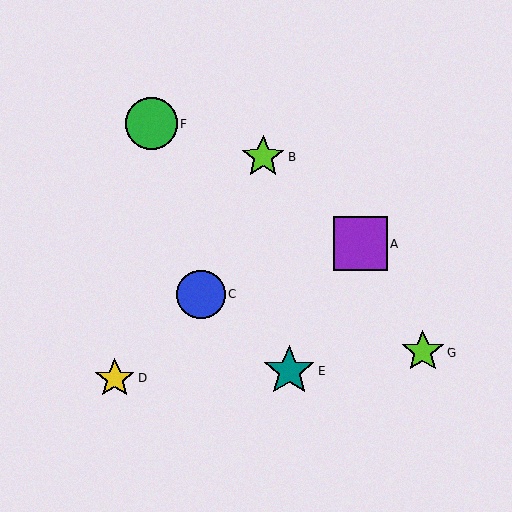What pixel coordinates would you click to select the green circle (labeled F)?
Click at (151, 123) to select the green circle F.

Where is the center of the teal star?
The center of the teal star is at (289, 371).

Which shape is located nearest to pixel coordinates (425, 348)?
The lime star (labeled G) at (422, 352) is nearest to that location.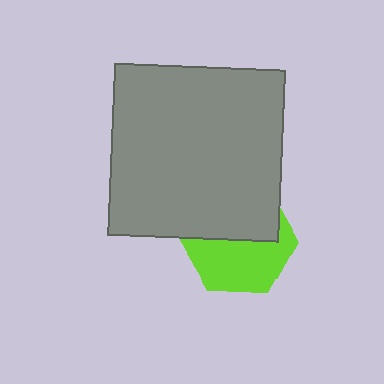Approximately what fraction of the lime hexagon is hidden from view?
Roughly 48% of the lime hexagon is hidden behind the gray square.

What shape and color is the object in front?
The object in front is a gray square.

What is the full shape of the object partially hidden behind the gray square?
The partially hidden object is a lime hexagon.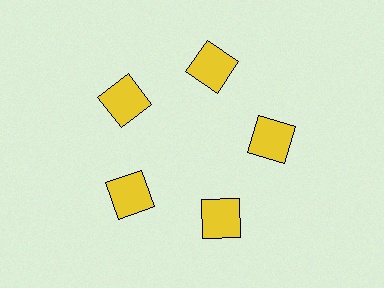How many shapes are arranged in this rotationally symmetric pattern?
There are 5 shapes, arranged in 5 groups of 1.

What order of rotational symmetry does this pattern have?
This pattern has 5-fold rotational symmetry.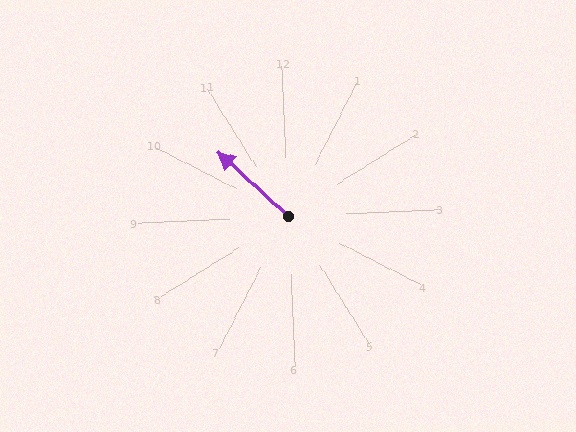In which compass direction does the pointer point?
Northwest.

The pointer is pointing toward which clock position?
Roughly 11 o'clock.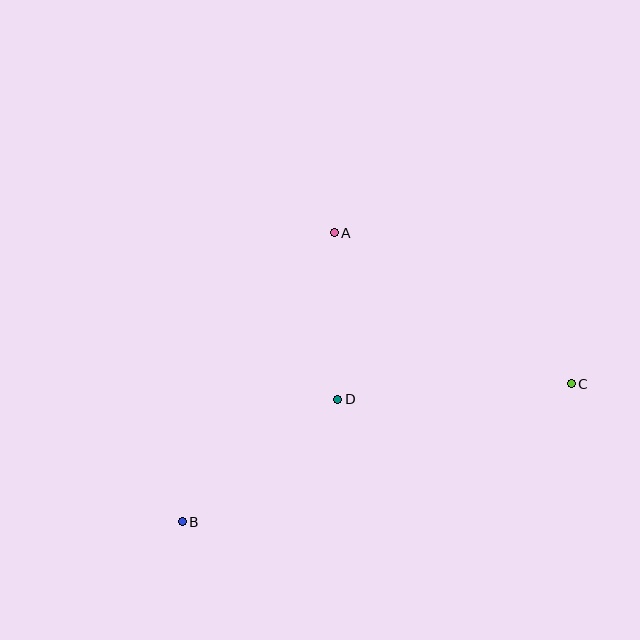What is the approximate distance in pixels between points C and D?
The distance between C and D is approximately 234 pixels.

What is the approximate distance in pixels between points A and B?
The distance between A and B is approximately 327 pixels.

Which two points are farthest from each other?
Points B and C are farthest from each other.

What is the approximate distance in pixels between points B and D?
The distance between B and D is approximately 198 pixels.